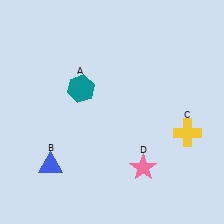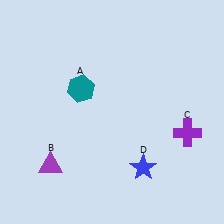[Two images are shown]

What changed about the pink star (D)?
In Image 1, D is pink. In Image 2, it changed to blue.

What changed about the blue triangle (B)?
In Image 1, B is blue. In Image 2, it changed to purple.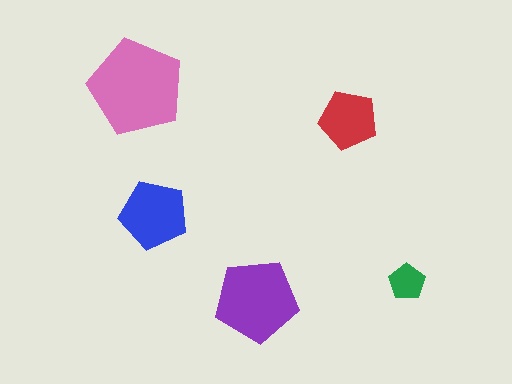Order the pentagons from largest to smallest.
the pink one, the purple one, the blue one, the red one, the green one.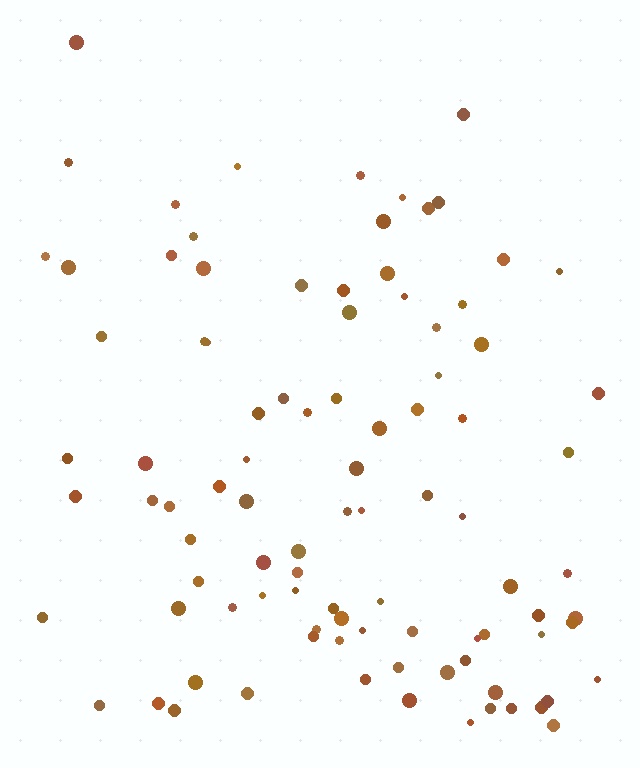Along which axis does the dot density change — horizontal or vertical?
Vertical.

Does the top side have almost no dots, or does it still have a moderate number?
Still a moderate number, just noticeably fewer than the bottom.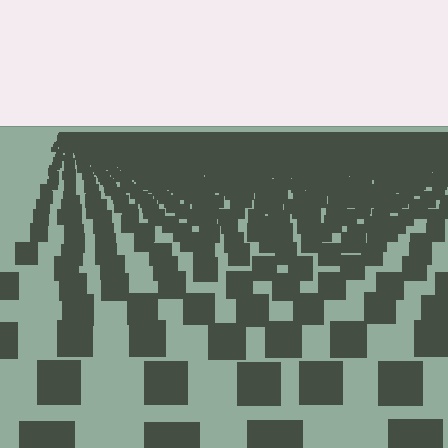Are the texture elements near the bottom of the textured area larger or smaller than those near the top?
Larger. Near the bottom, elements are closer to the viewer and appear at a bigger on-screen size.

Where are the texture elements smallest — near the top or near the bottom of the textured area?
Near the top.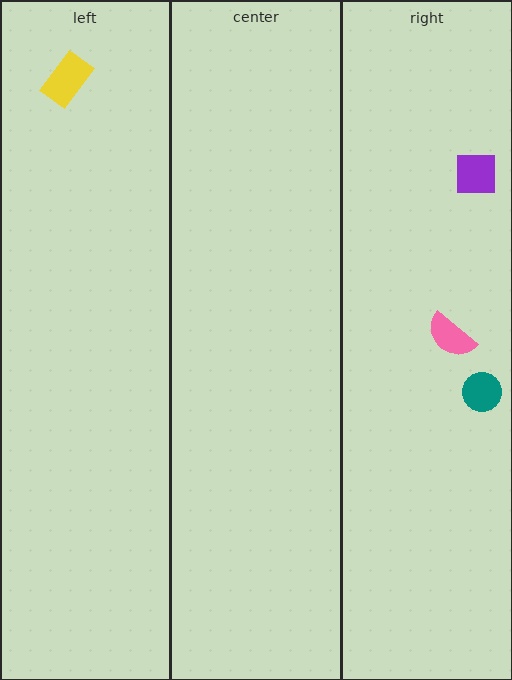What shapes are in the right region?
The purple square, the pink semicircle, the teal circle.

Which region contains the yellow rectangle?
The left region.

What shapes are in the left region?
The yellow rectangle.